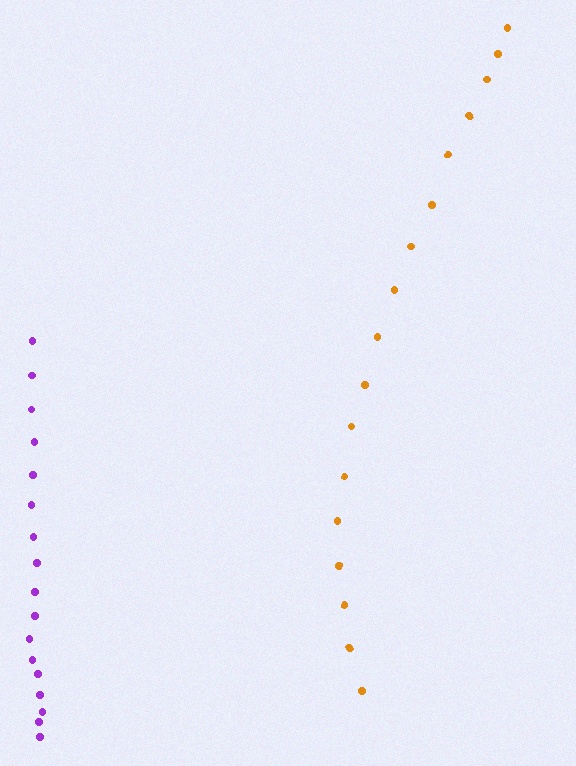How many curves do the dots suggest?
There are 2 distinct paths.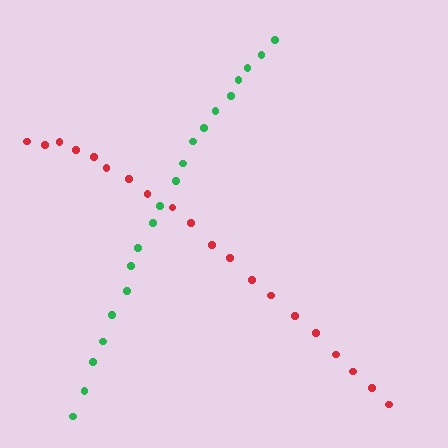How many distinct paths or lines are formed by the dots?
There are 2 distinct paths.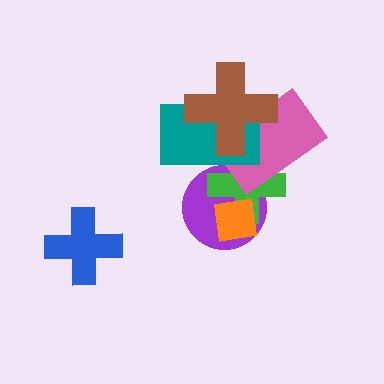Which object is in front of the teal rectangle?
The brown cross is in front of the teal rectangle.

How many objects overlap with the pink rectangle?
4 objects overlap with the pink rectangle.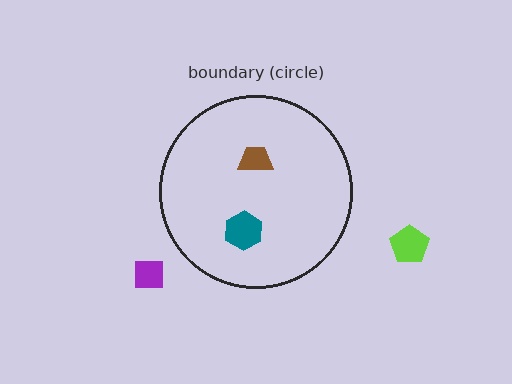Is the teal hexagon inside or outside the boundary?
Inside.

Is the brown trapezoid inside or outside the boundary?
Inside.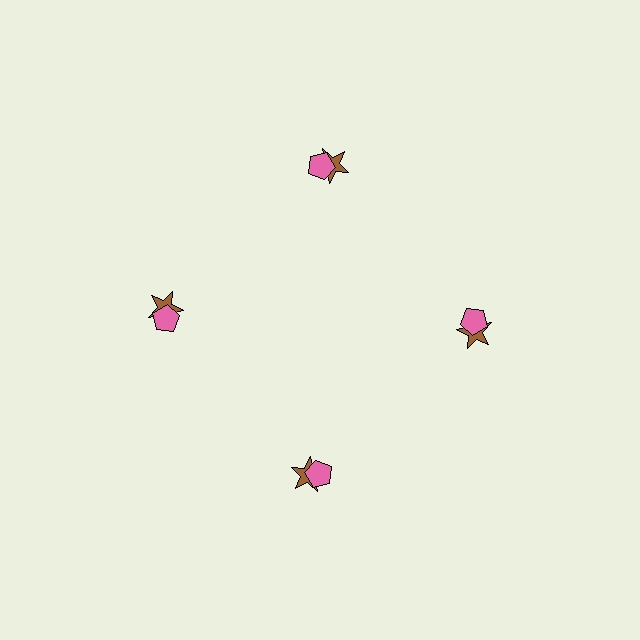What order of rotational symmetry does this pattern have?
This pattern has 4-fold rotational symmetry.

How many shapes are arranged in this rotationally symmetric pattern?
There are 8 shapes, arranged in 4 groups of 2.